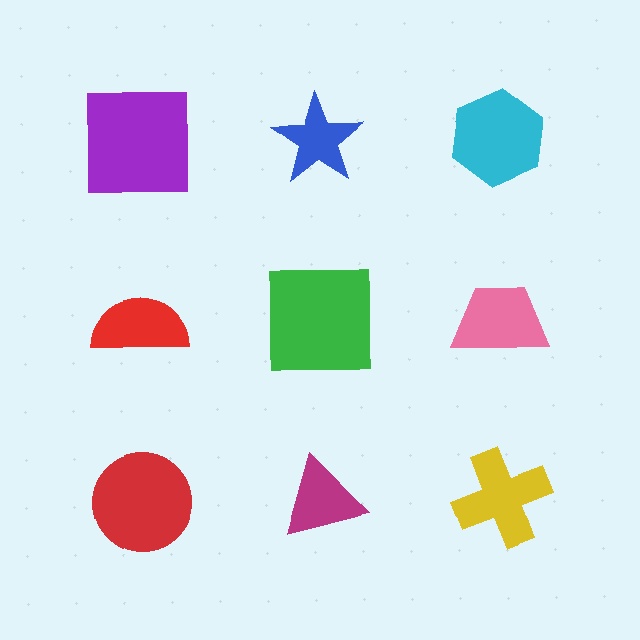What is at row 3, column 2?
A magenta triangle.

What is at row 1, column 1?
A purple square.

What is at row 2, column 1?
A red semicircle.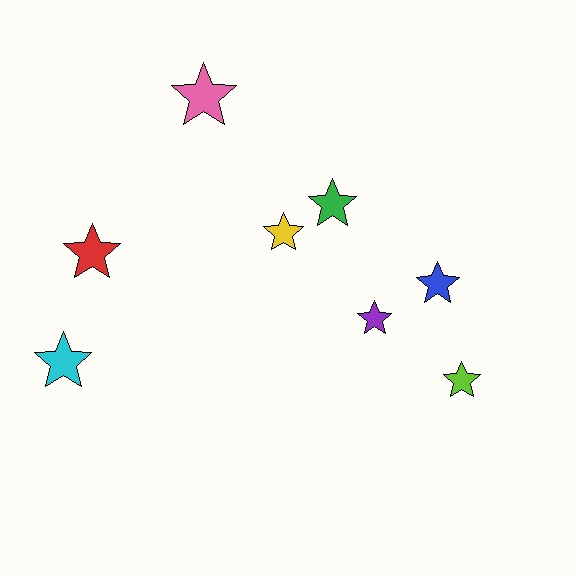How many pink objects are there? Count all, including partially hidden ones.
There is 1 pink object.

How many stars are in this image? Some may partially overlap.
There are 8 stars.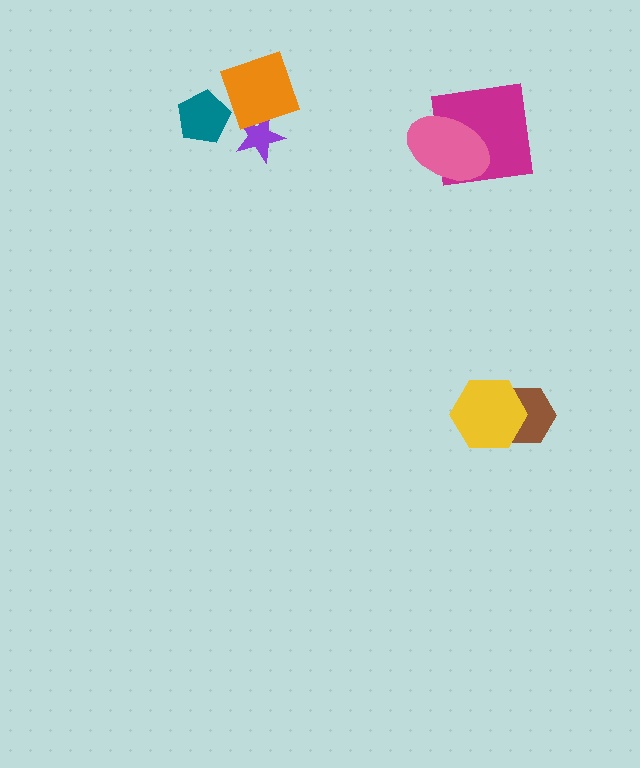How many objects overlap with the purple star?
1 object overlaps with the purple star.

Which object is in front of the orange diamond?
The teal pentagon is in front of the orange diamond.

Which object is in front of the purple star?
The orange diamond is in front of the purple star.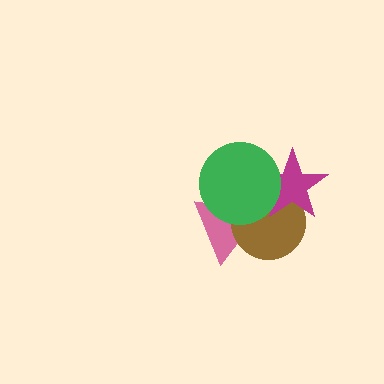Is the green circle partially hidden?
No, no other shape covers it.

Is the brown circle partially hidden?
Yes, it is partially covered by another shape.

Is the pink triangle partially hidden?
Yes, it is partially covered by another shape.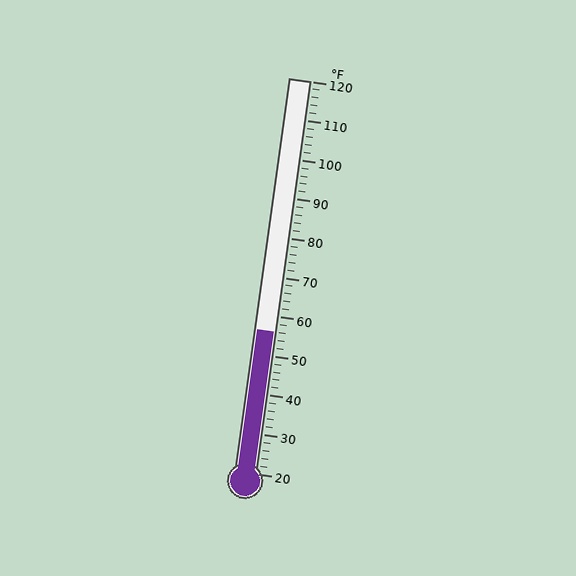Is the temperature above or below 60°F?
The temperature is below 60°F.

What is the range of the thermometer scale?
The thermometer scale ranges from 20°F to 120°F.